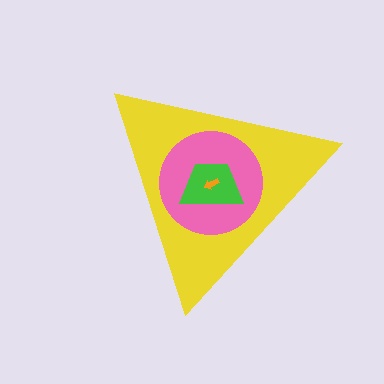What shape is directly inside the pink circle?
The green trapezoid.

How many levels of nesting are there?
4.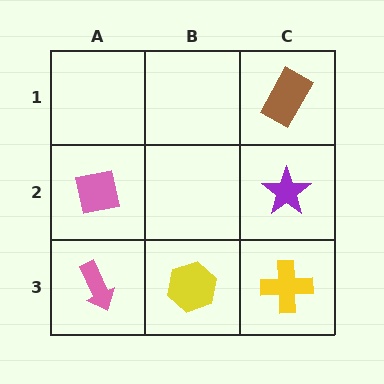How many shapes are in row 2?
2 shapes.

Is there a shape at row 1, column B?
No, that cell is empty.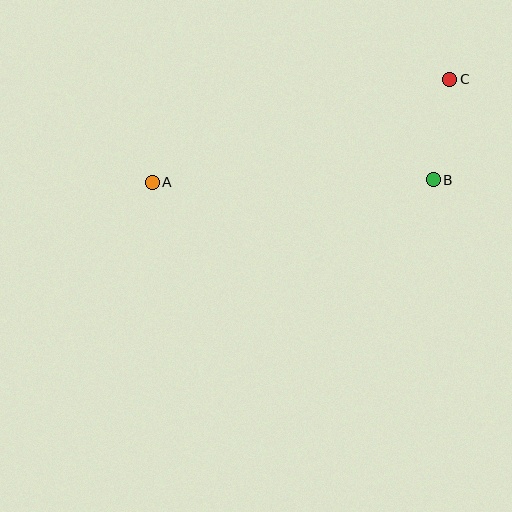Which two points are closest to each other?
Points B and C are closest to each other.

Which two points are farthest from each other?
Points A and C are farthest from each other.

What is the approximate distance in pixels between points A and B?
The distance between A and B is approximately 281 pixels.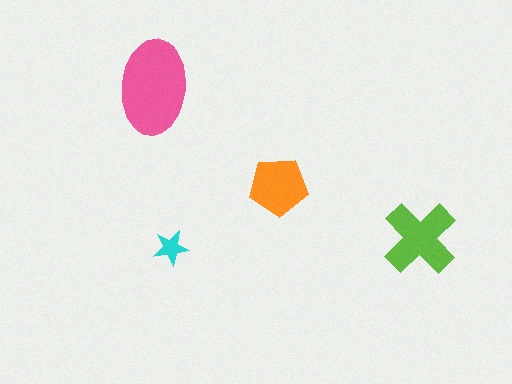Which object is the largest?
The pink ellipse.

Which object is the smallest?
The cyan star.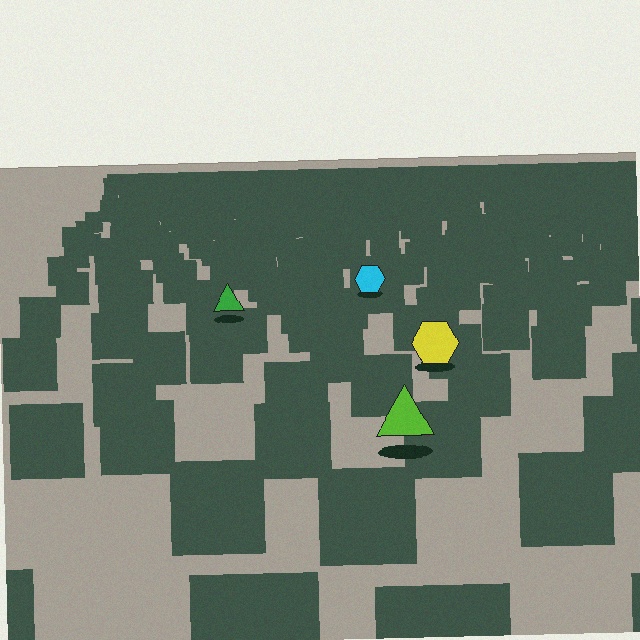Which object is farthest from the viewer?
The cyan hexagon is farthest from the viewer. It appears smaller and the ground texture around it is denser.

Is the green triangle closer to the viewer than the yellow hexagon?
No. The yellow hexagon is closer — you can tell from the texture gradient: the ground texture is coarser near it.